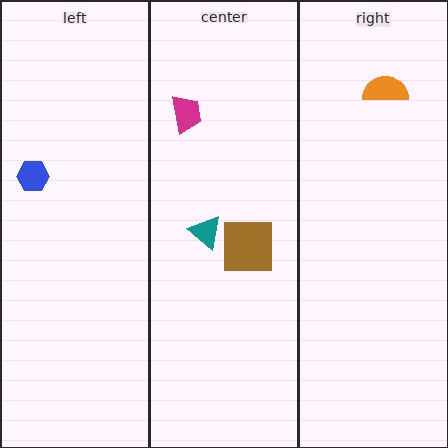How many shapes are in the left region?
1.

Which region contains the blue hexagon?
The left region.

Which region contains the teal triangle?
The center region.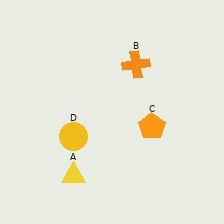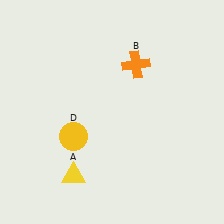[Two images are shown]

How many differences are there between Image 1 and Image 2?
There is 1 difference between the two images.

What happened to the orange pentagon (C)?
The orange pentagon (C) was removed in Image 2. It was in the bottom-right area of Image 1.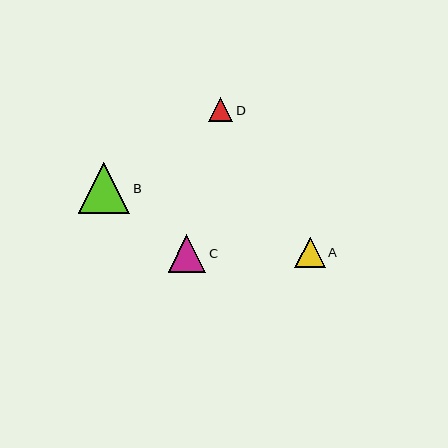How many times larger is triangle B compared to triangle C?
Triangle B is approximately 1.4 times the size of triangle C.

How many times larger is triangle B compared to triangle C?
Triangle B is approximately 1.4 times the size of triangle C.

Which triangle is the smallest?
Triangle D is the smallest with a size of approximately 25 pixels.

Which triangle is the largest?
Triangle B is the largest with a size of approximately 51 pixels.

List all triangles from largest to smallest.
From largest to smallest: B, C, A, D.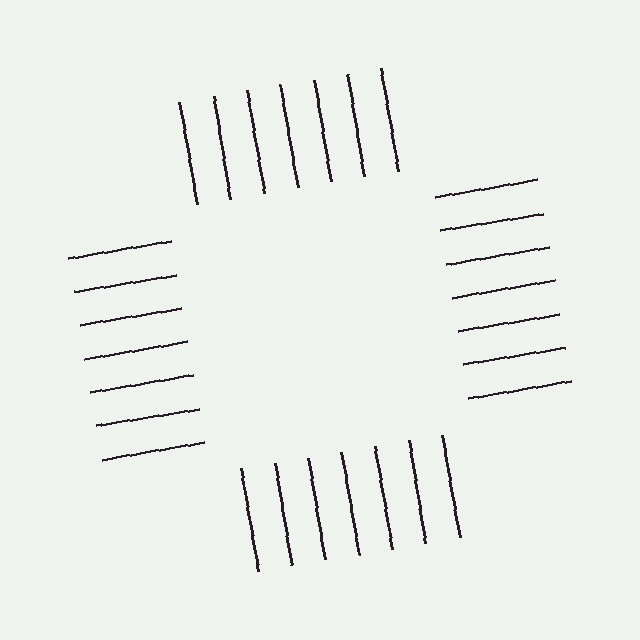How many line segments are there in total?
28 — 7 along each of the 4 edges.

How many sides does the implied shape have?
4 sides — the line-ends trace a square.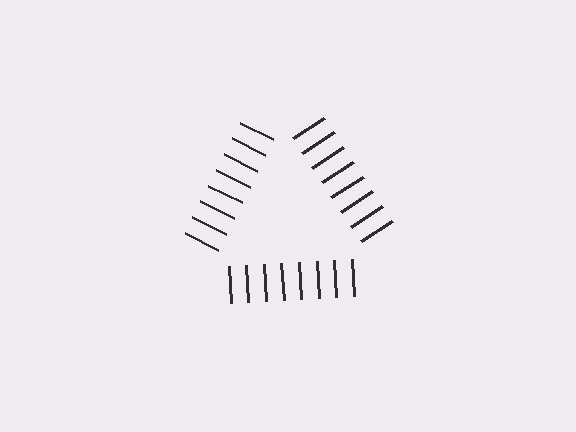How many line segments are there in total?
24 — 8 along each of the 3 edges.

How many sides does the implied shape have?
3 sides — the line-ends trace a triangle.